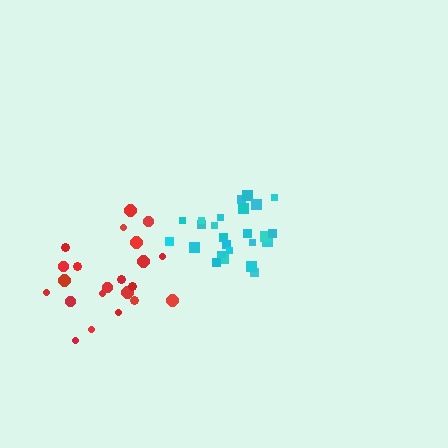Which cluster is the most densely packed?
Cyan.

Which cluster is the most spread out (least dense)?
Red.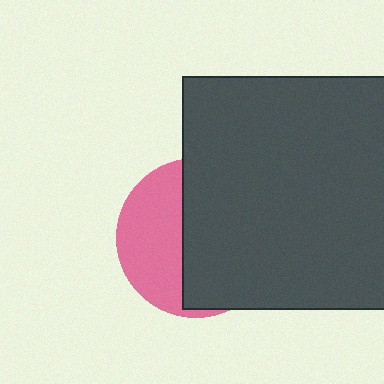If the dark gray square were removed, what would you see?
You would see the complete pink circle.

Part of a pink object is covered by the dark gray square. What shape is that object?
It is a circle.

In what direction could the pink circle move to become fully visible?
The pink circle could move left. That would shift it out from behind the dark gray square entirely.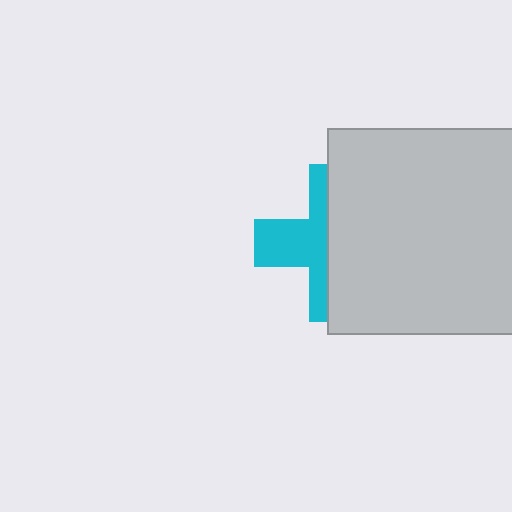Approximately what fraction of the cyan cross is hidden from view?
Roughly 57% of the cyan cross is hidden behind the light gray rectangle.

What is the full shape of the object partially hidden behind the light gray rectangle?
The partially hidden object is a cyan cross.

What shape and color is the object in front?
The object in front is a light gray rectangle.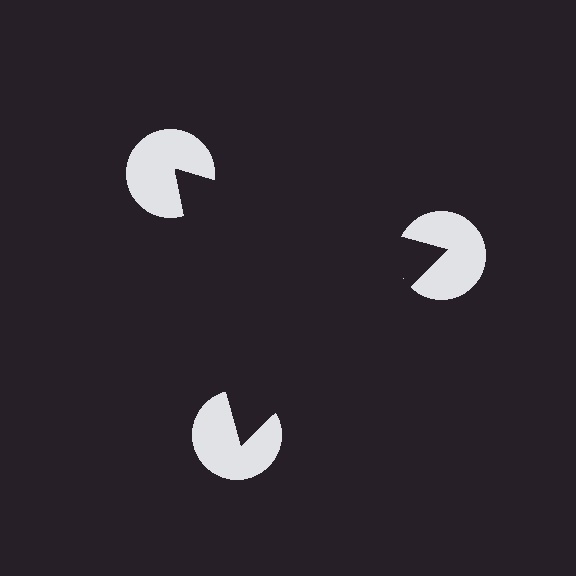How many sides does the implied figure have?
3 sides.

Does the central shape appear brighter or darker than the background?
It typically appears slightly darker than the background, even though no actual brightness change is drawn.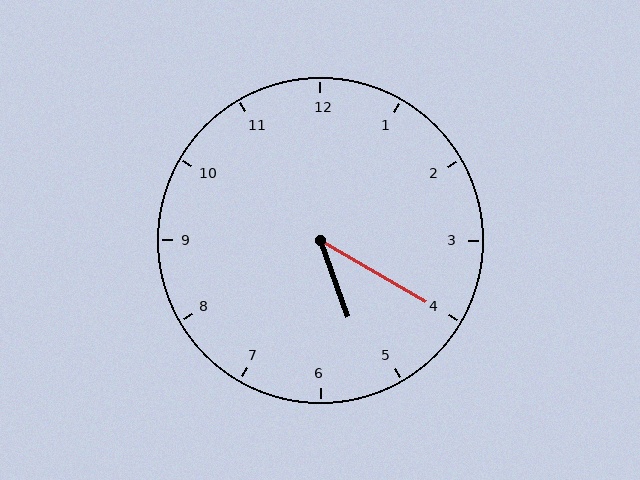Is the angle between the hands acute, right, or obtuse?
It is acute.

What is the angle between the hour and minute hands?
Approximately 40 degrees.